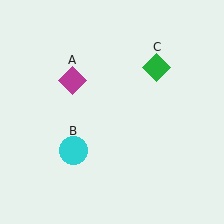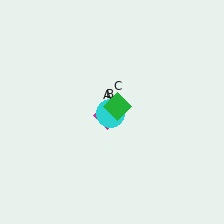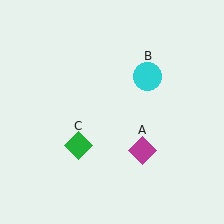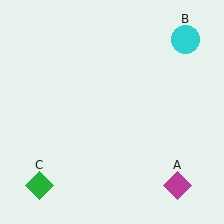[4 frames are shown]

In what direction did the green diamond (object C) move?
The green diamond (object C) moved down and to the left.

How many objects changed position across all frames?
3 objects changed position: magenta diamond (object A), cyan circle (object B), green diamond (object C).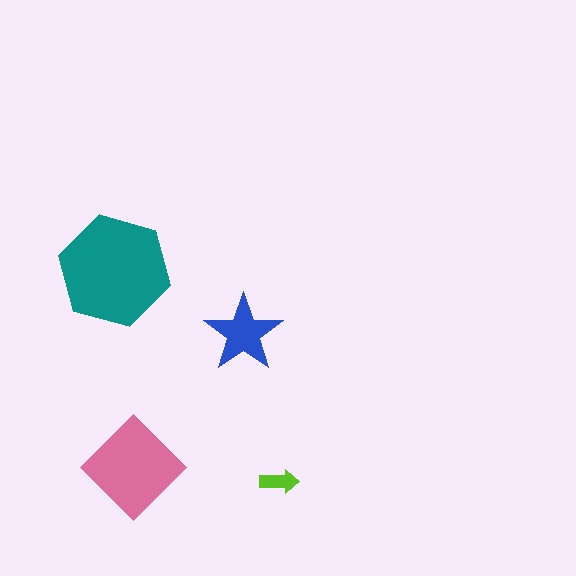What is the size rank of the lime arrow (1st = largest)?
4th.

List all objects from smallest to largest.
The lime arrow, the blue star, the pink diamond, the teal hexagon.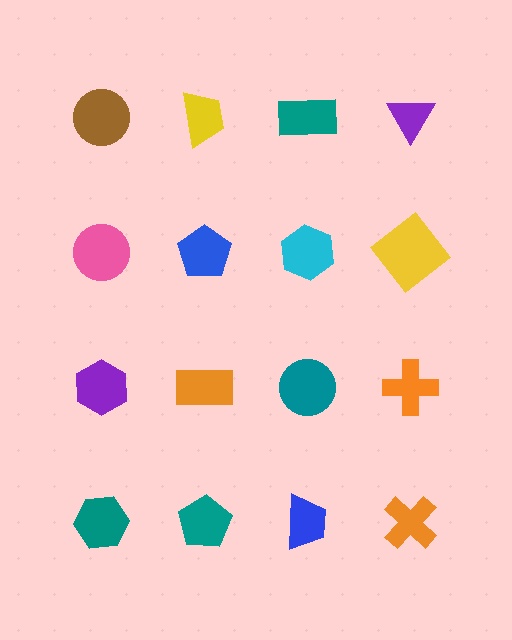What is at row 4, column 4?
An orange cross.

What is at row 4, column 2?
A teal pentagon.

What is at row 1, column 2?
A yellow trapezoid.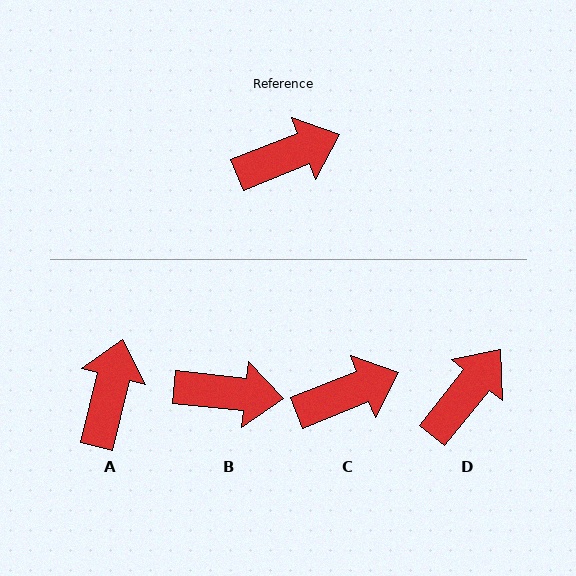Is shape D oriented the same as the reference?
No, it is off by about 29 degrees.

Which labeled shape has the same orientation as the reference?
C.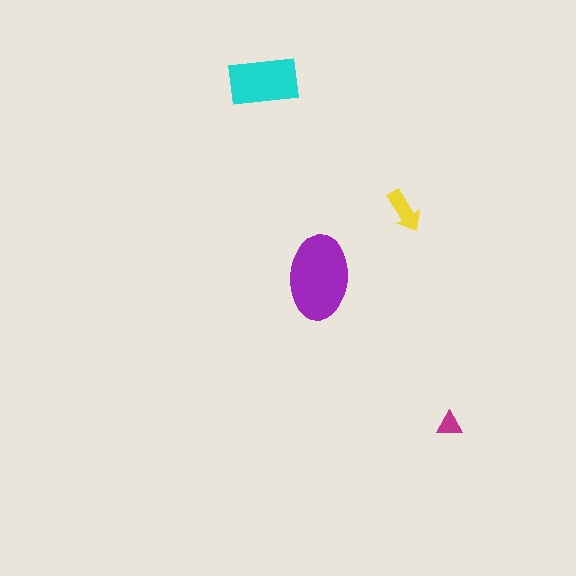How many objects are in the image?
There are 4 objects in the image.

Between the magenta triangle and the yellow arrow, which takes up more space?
The yellow arrow.